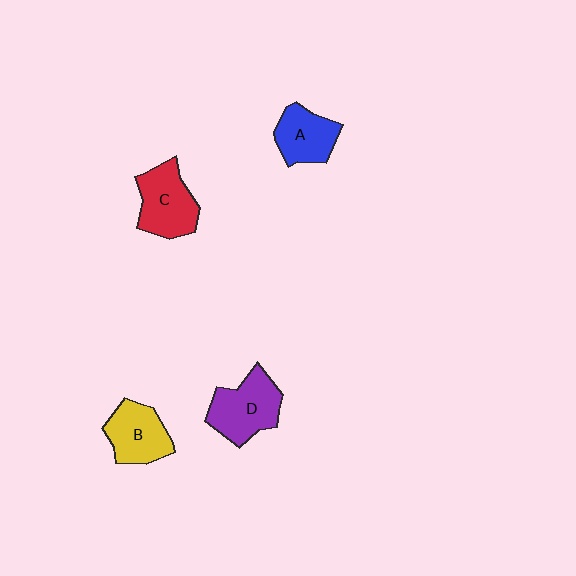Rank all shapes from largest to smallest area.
From largest to smallest: D (purple), C (red), B (yellow), A (blue).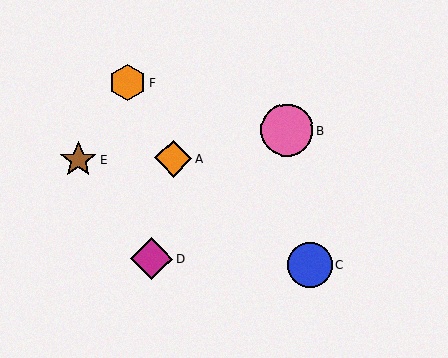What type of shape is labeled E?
Shape E is a brown star.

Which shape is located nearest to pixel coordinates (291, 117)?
The pink circle (labeled B) at (287, 130) is nearest to that location.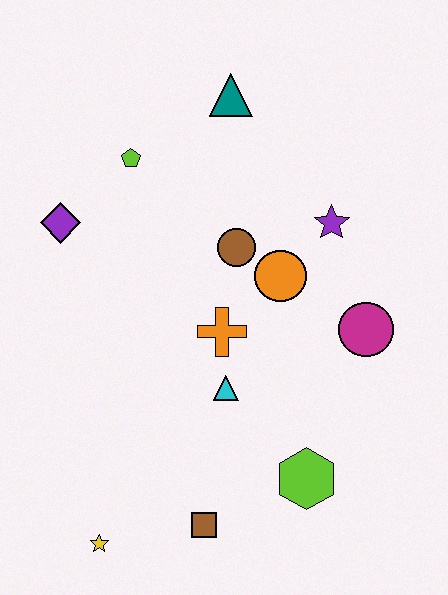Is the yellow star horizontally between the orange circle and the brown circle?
No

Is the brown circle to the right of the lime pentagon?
Yes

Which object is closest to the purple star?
The orange circle is closest to the purple star.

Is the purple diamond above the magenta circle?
Yes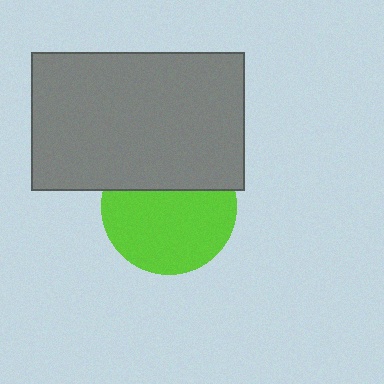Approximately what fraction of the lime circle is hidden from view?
Roughly 36% of the lime circle is hidden behind the gray rectangle.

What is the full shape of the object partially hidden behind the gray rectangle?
The partially hidden object is a lime circle.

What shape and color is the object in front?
The object in front is a gray rectangle.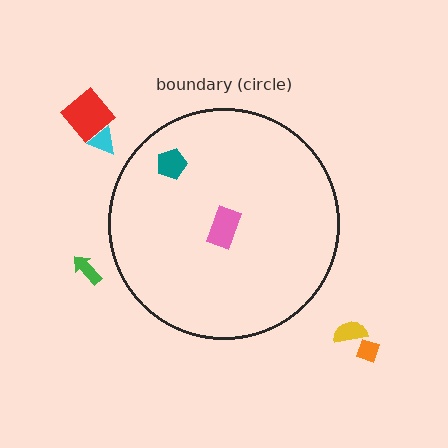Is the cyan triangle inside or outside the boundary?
Outside.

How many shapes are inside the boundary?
2 inside, 5 outside.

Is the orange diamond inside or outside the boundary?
Outside.